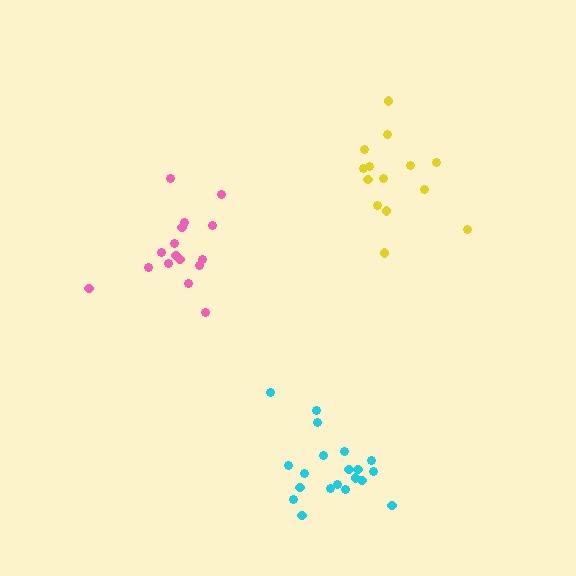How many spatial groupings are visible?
There are 3 spatial groupings.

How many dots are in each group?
Group 1: 20 dots, Group 2: 16 dots, Group 3: 14 dots (50 total).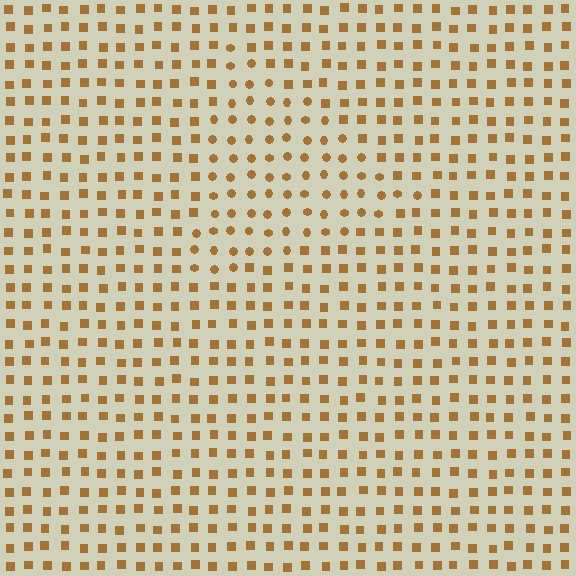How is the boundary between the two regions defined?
The boundary is defined by a change in element shape: circles inside vs. squares outside. All elements share the same color and spacing.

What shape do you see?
I see a triangle.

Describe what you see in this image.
The image is filled with small brown elements arranged in a uniform grid. A triangle-shaped region contains circles, while the surrounding area contains squares. The boundary is defined purely by the change in element shape.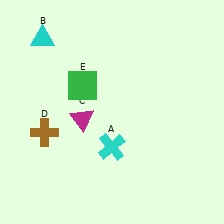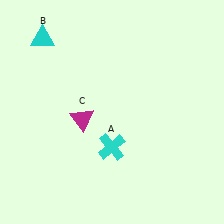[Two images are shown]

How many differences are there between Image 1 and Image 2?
There are 2 differences between the two images.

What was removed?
The brown cross (D), the green square (E) were removed in Image 2.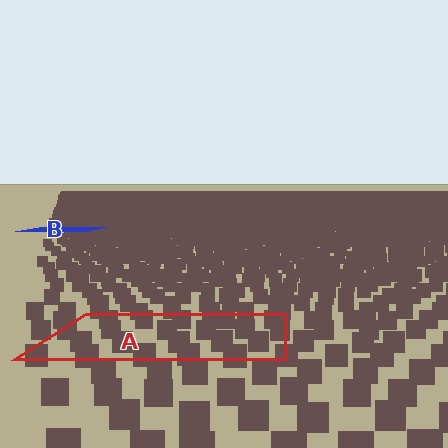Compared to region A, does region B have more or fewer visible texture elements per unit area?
Region B has more texture elements per unit area — they are packed more densely because it is farther away.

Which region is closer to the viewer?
Region A is closer. The texture elements there are larger and more spread out.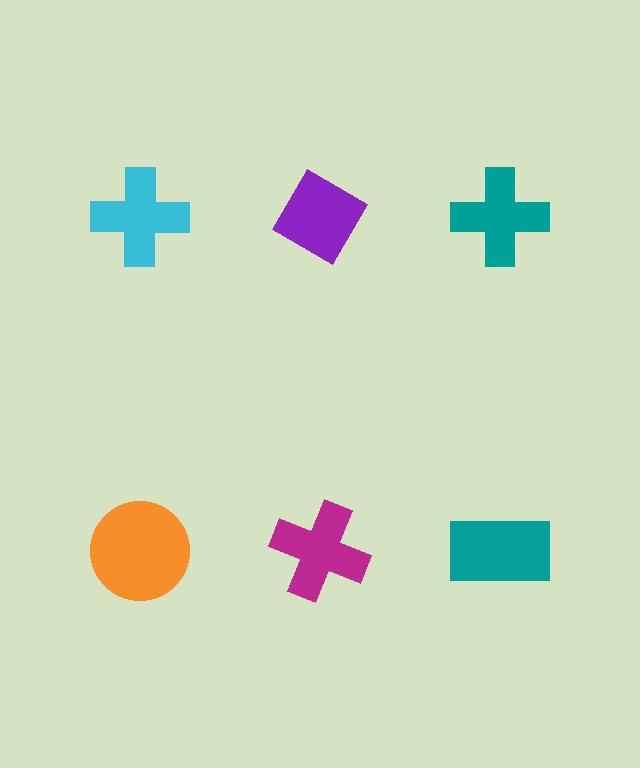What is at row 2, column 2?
A magenta cross.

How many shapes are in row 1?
3 shapes.